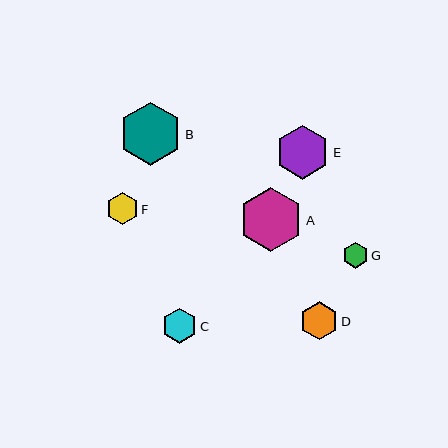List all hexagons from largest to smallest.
From largest to smallest: A, B, E, D, C, F, G.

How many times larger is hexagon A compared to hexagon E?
Hexagon A is approximately 1.2 times the size of hexagon E.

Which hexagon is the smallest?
Hexagon G is the smallest with a size of approximately 26 pixels.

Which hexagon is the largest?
Hexagon A is the largest with a size of approximately 64 pixels.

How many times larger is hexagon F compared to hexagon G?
Hexagon F is approximately 1.2 times the size of hexagon G.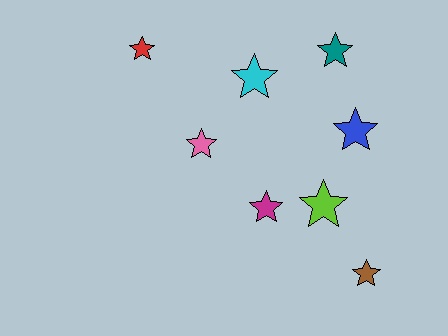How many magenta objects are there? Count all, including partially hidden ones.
There is 1 magenta object.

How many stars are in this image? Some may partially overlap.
There are 8 stars.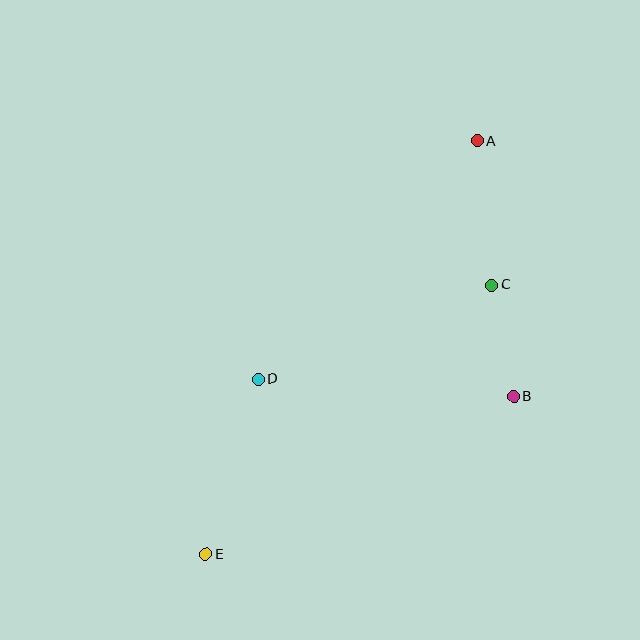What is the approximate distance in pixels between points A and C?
The distance between A and C is approximately 145 pixels.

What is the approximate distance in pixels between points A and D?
The distance between A and D is approximately 324 pixels.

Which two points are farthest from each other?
Points A and E are farthest from each other.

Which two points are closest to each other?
Points B and C are closest to each other.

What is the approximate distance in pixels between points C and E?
The distance between C and E is approximately 393 pixels.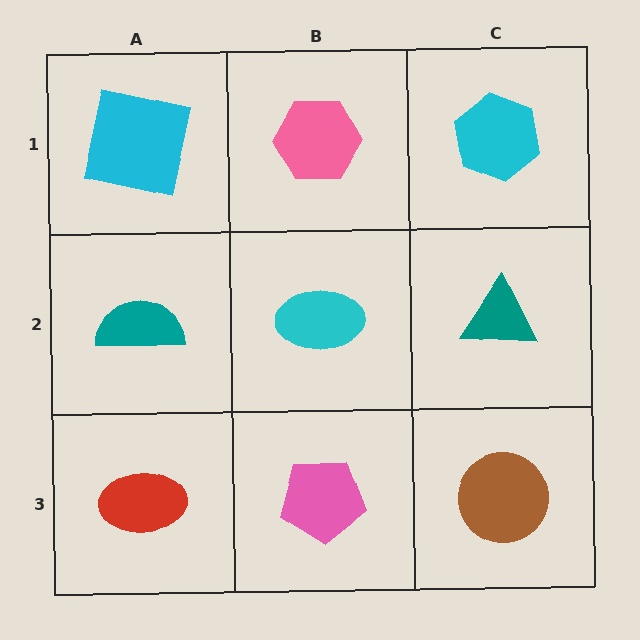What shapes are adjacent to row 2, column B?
A pink hexagon (row 1, column B), a pink pentagon (row 3, column B), a teal semicircle (row 2, column A), a teal triangle (row 2, column C).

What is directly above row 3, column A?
A teal semicircle.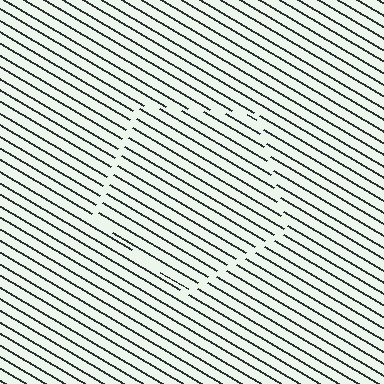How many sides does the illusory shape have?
5 sides — the line-ends trace a pentagon.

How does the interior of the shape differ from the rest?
The interior of the shape contains the same grating, shifted by half a period — the contour is defined by the phase discontinuity where line-ends from the inner and outer gratings abut.